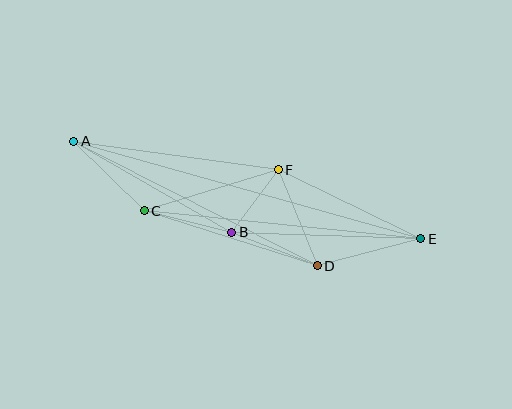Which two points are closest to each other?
Points B and F are closest to each other.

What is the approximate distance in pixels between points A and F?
The distance between A and F is approximately 206 pixels.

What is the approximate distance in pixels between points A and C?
The distance between A and C is approximately 99 pixels.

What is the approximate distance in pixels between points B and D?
The distance between B and D is approximately 92 pixels.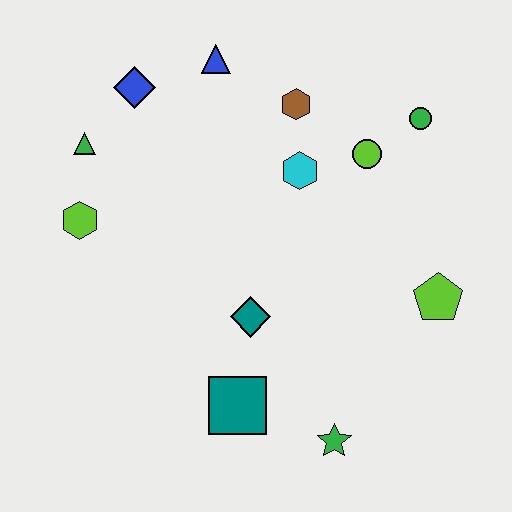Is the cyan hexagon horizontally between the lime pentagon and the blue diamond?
Yes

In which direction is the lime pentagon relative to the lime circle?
The lime pentagon is below the lime circle.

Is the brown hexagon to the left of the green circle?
Yes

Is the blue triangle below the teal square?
No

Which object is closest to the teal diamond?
The teal square is closest to the teal diamond.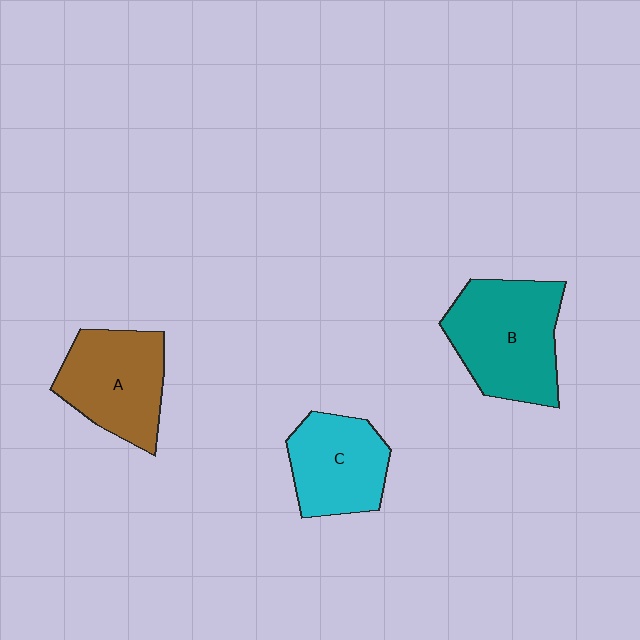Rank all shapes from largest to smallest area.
From largest to smallest: B (teal), A (brown), C (cyan).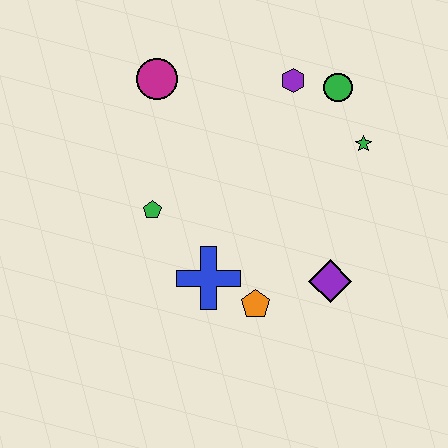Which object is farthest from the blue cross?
The green circle is farthest from the blue cross.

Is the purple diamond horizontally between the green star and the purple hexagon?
Yes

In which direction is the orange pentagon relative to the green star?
The orange pentagon is below the green star.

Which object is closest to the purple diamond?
The orange pentagon is closest to the purple diamond.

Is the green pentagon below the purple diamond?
No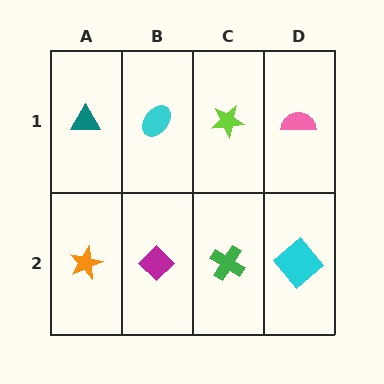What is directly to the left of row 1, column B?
A teal triangle.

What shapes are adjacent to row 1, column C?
A green cross (row 2, column C), a cyan ellipse (row 1, column B), a pink semicircle (row 1, column D).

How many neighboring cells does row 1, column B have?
3.